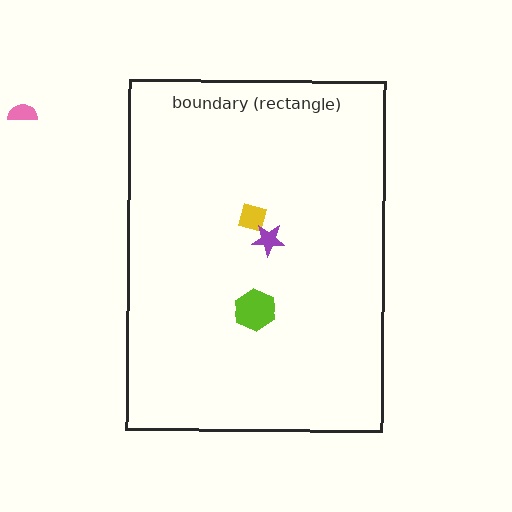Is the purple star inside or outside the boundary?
Inside.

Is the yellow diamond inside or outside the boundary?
Inside.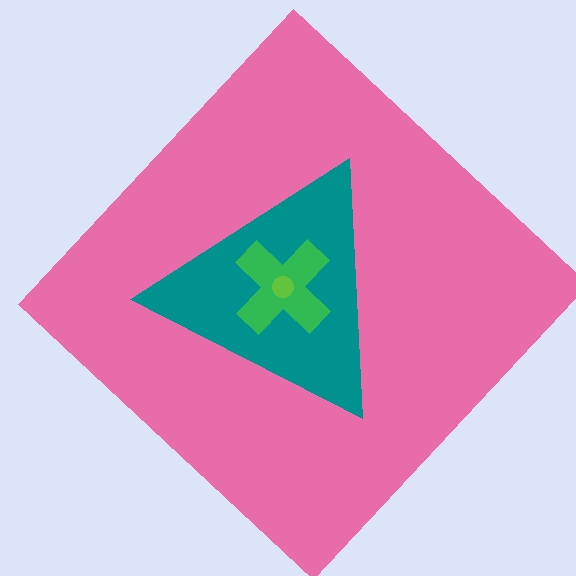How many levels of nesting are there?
4.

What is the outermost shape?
The pink diamond.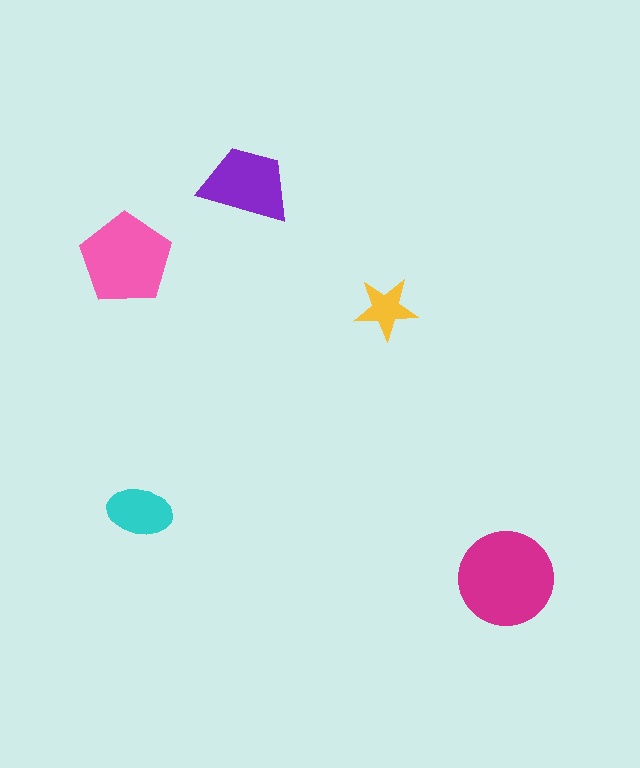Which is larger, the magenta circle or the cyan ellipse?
The magenta circle.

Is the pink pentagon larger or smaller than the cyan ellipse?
Larger.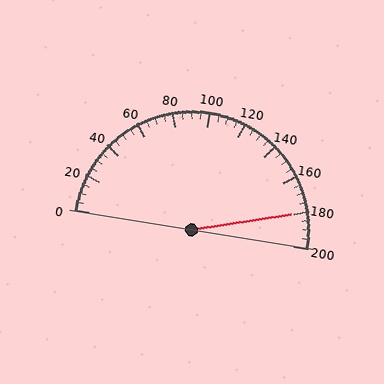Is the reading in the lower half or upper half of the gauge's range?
The reading is in the upper half of the range (0 to 200).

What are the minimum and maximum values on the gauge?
The gauge ranges from 0 to 200.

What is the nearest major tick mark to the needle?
The nearest major tick mark is 180.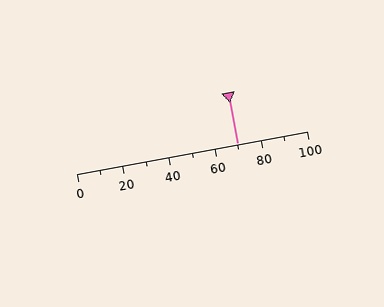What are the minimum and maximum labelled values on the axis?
The axis runs from 0 to 100.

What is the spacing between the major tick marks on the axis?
The major ticks are spaced 20 apart.